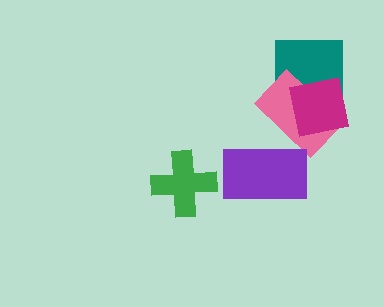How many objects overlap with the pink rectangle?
3 objects overlap with the pink rectangle.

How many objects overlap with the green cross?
0 objects overlap with the green cross.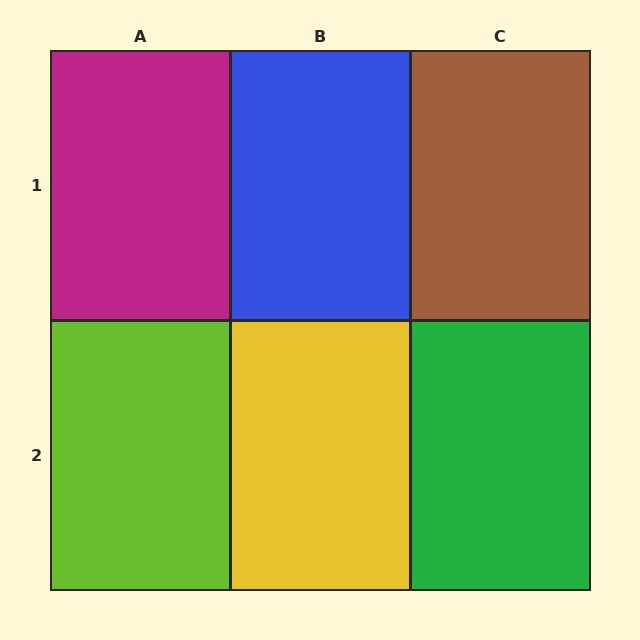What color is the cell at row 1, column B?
Blue.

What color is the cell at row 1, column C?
Brown.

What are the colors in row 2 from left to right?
Lime, yellow, green.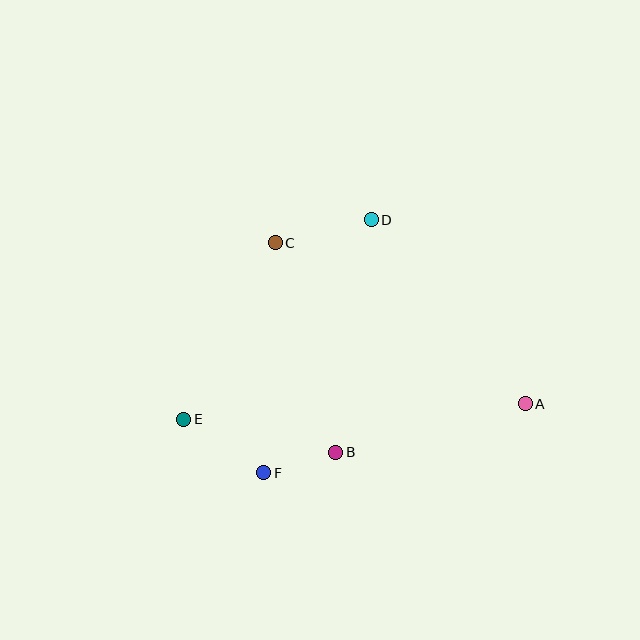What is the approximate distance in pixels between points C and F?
The distance between C and F is approximately 230 pixels.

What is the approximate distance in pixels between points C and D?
The distance between C and D is approximately 99 pixels.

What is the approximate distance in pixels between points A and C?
The distance between A and C is approximately 297 pixels.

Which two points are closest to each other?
Points B and F are closest to each other.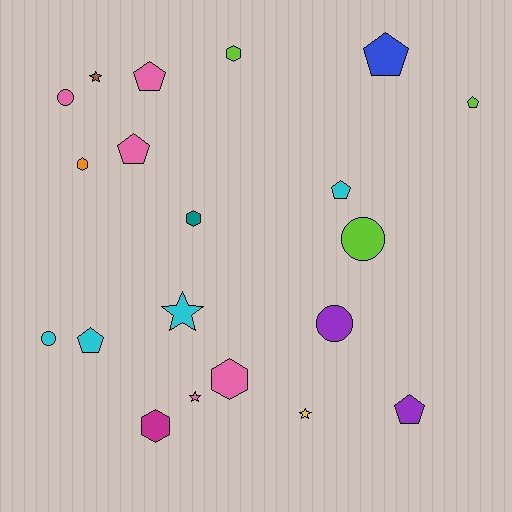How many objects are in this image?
There are 20 objects.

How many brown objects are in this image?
There is 1 brown object.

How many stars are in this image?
There are 4 stars.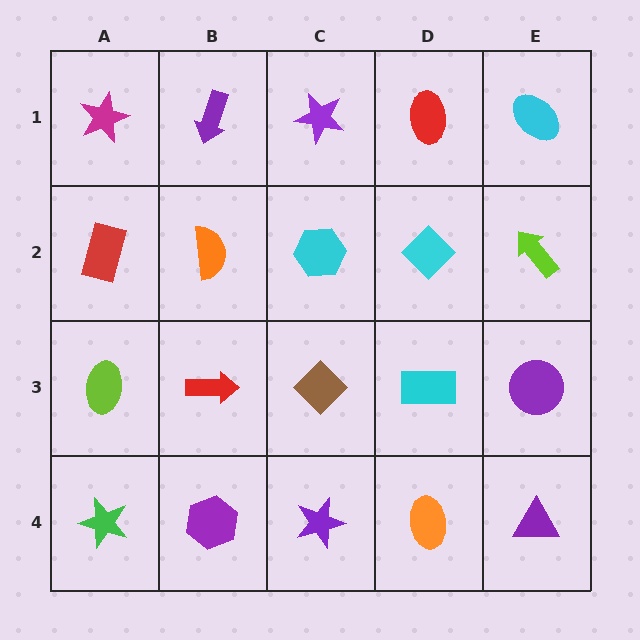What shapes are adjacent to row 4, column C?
A brown diamond (row 3, column C), a purple hexagon (row 4, column B), an orange ellipse (row 4, column D).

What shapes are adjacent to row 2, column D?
A red ellipse (row 1, column D), a cyan rectangle (row 3, column D), a cyan hexagon (row 2, column C), a lime arrow (row 2, column E).